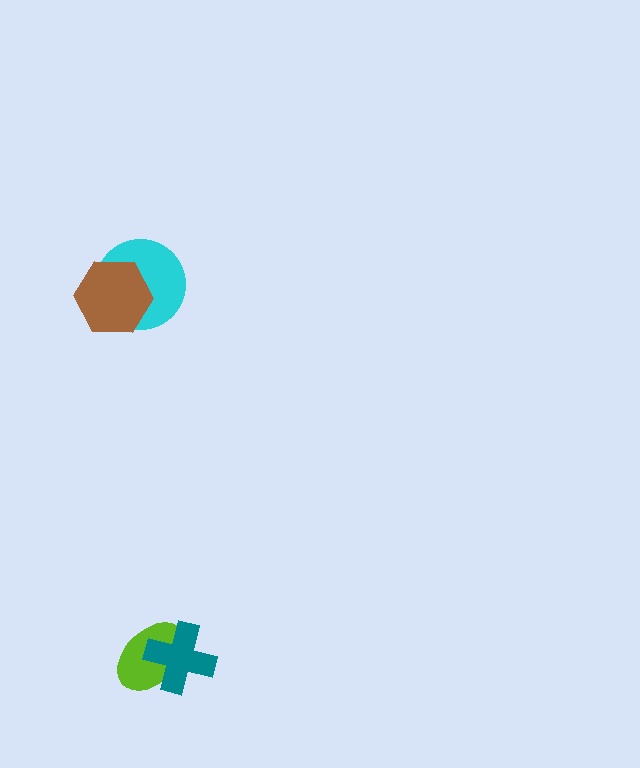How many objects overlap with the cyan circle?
1 object overlaps with the cyan circle.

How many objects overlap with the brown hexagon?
1 object overlaps with the brown hexagon.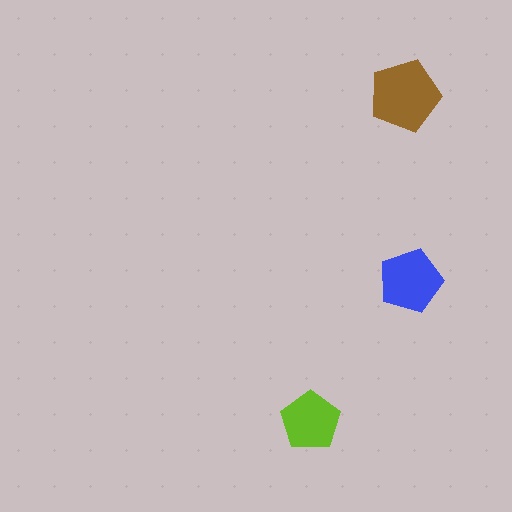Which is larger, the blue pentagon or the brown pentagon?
The brown one.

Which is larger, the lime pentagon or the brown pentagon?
The brown one.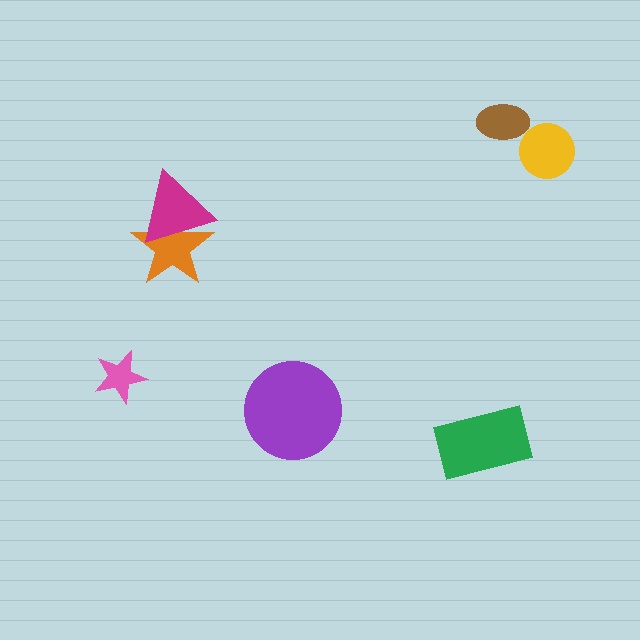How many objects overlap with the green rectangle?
0 objects overlap with the green rectangle.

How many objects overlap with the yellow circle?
0 objects overlap with the yellow circle.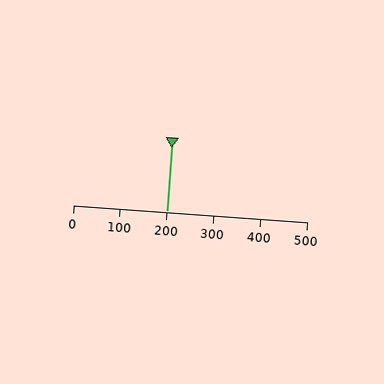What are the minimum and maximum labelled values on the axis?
The axis runs from 0 to 500.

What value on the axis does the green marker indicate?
The marker indicates approximately 200.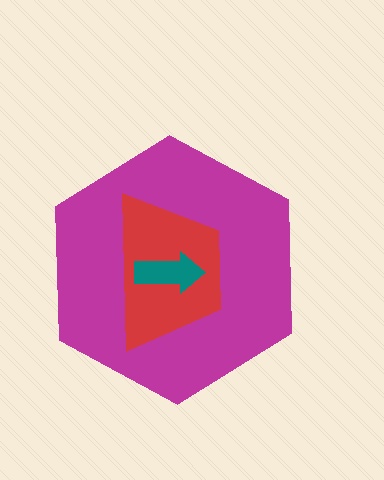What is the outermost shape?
The magenta hexagon.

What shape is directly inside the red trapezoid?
The teal arrow.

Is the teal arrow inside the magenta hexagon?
Yes.